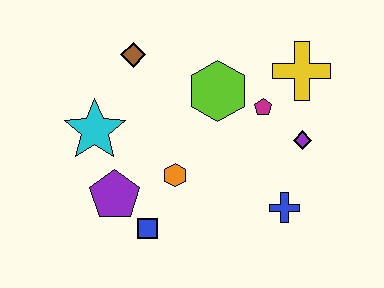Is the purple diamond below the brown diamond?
Yes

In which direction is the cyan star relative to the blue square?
The cyan star is above the blue square.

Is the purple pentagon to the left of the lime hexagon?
Yes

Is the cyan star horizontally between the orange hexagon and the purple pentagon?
No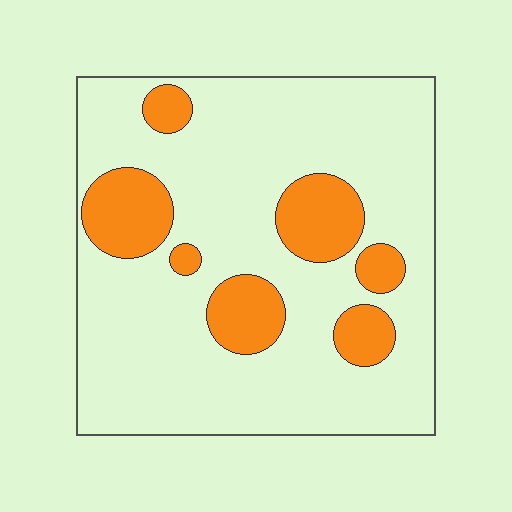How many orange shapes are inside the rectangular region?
7.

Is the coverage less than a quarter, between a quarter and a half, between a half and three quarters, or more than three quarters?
Less than a quarter.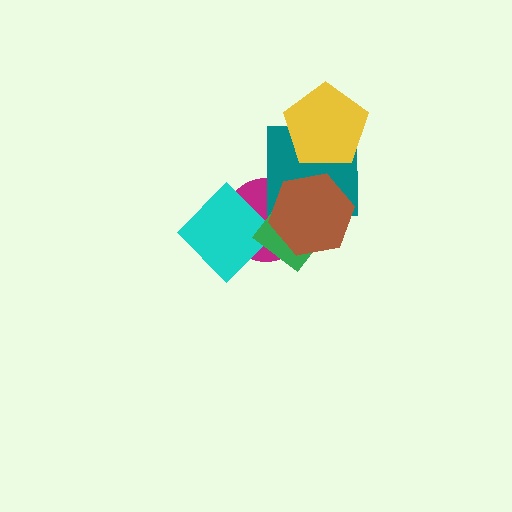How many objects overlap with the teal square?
3 objects overlap with the teal square.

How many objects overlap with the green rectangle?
3 objects overlap with the green rectangle.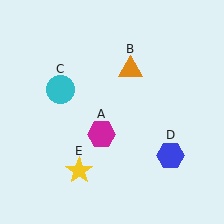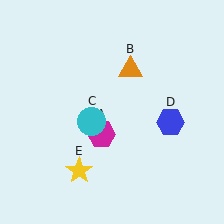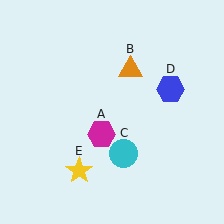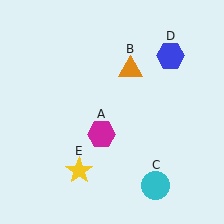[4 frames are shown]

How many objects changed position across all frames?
2 objects changed position: cyan circle (object C), blue hexagon (object D).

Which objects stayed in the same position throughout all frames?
Magenta hexagon (object A) and orange triangle (object B) and yellow star (object E) remained stationary.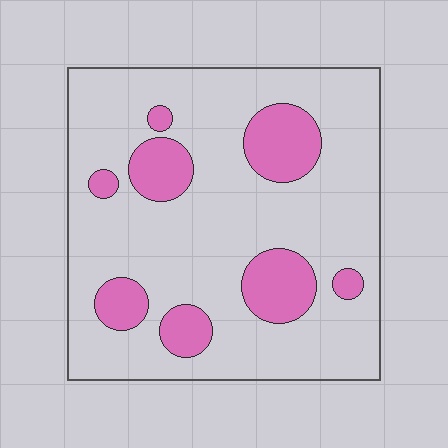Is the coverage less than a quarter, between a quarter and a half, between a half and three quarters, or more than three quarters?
Less than a quarter.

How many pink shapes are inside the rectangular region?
8.